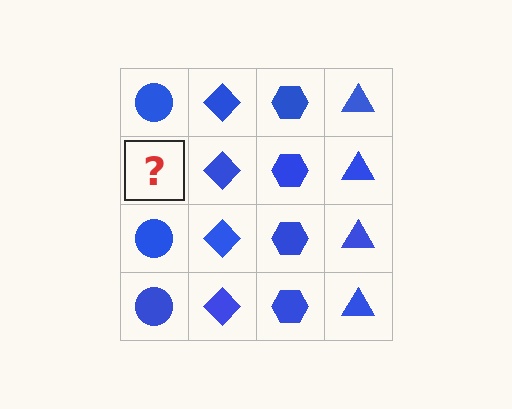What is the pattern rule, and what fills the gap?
The rule is that each column has a consistent shape. The gap should be filled with a blue circle.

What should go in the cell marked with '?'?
The missing cell should contain a blue circle.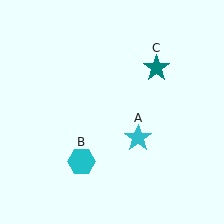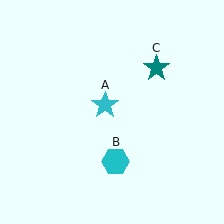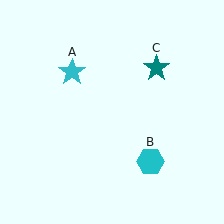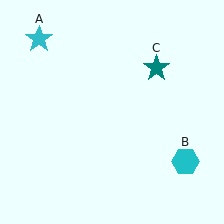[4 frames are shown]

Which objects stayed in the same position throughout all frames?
Teal star (object C) remained stationary.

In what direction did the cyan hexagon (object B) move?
The cyan hexagon (object B) moved right.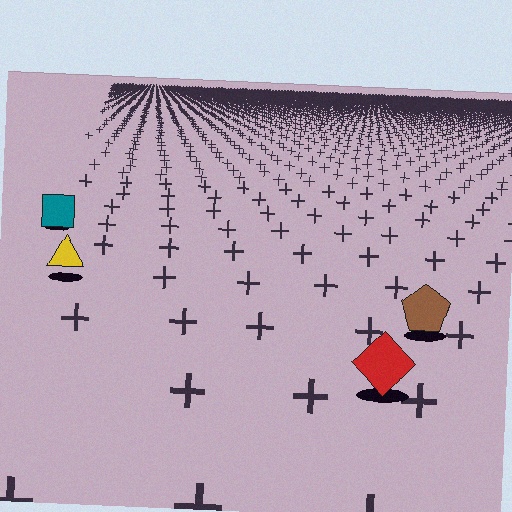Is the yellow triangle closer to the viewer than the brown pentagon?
No. The brown pentagon is closer — you can tell from the texture gradient: the ground texture is coarser near it.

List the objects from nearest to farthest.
From nearest to farthest: the red diamond, the brown pentagon, the yellow triangle, the teal square.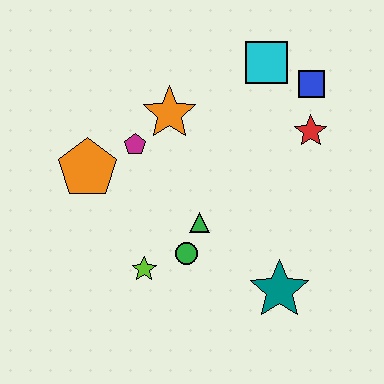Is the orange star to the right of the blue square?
No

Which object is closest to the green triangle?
The green circle is closest to the green triangle.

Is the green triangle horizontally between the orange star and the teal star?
Yes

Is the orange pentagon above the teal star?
Yes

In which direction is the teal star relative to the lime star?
The teal star is to the right of the lime star.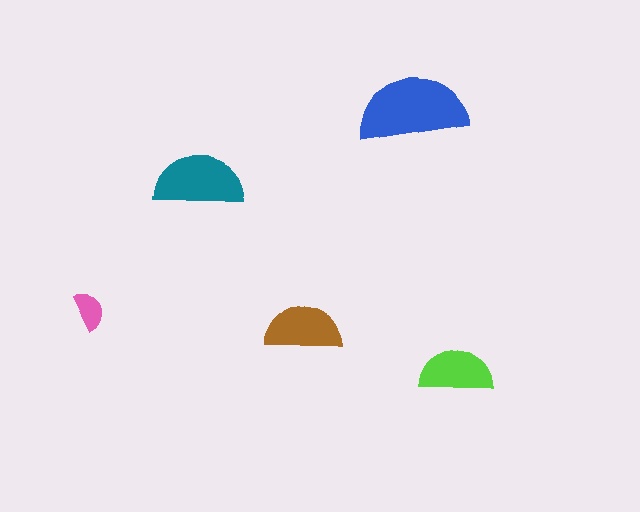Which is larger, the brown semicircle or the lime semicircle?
The brown one.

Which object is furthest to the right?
The lime semicircle is rightmost.